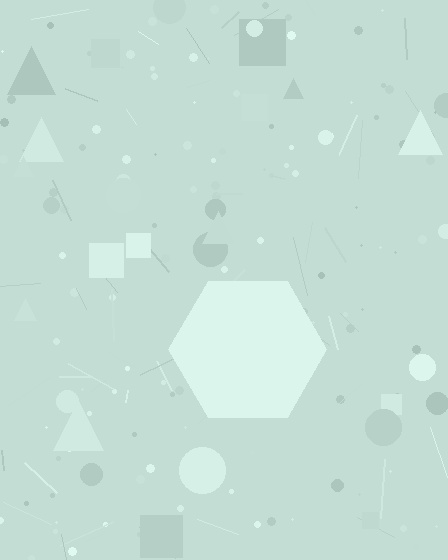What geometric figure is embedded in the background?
A hexagon is embedded in the background.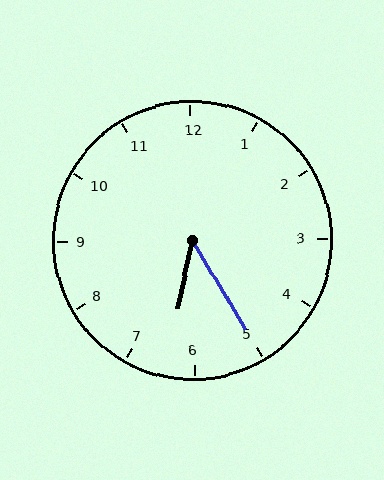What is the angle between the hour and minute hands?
Approximately 42 degrees.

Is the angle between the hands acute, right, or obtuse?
It is acute.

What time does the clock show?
6:25.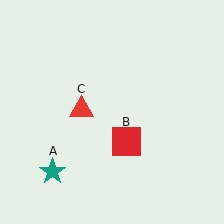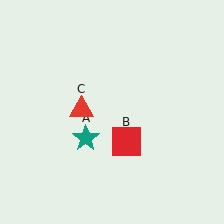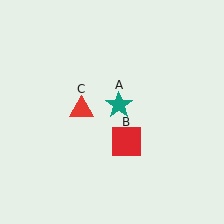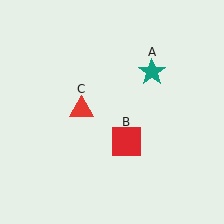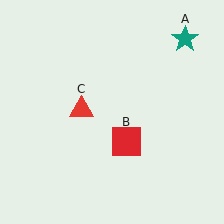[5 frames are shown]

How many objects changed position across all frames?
1 object changed position: teal star (object A).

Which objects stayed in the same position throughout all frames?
Red square (object B) and red triangle (object C) remained stationary.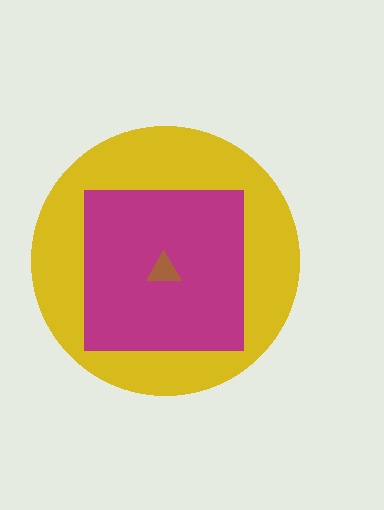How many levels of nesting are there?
3.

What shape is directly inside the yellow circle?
The magenta square.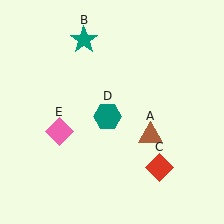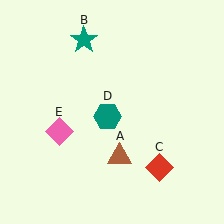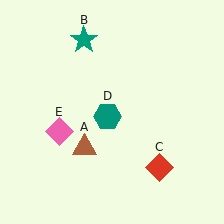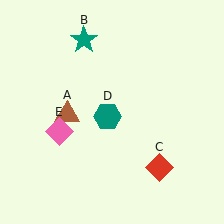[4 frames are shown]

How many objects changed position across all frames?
1 object changed position: brown triangle (object A).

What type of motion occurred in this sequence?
The brown triangle (object A) rotated clockwise around the center of the scene.